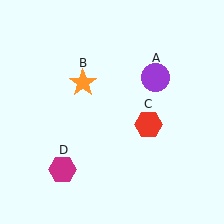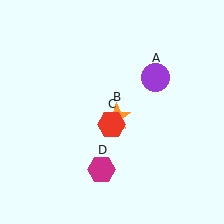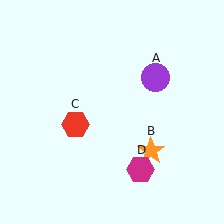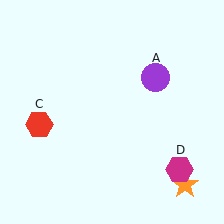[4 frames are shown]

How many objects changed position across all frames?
3 objects changed position: orange star (object B), red hexagon (object C), magenta hexagon (object D).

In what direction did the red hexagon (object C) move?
The red hexagon (object C) moved left.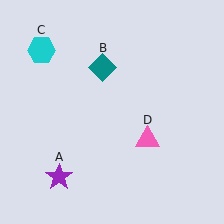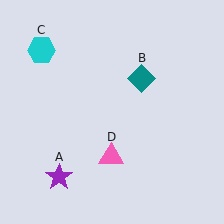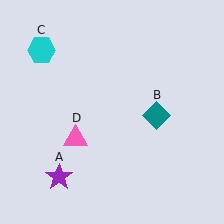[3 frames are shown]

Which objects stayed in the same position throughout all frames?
Purple star (object A) and cyan hexagon (object C) remained stationary.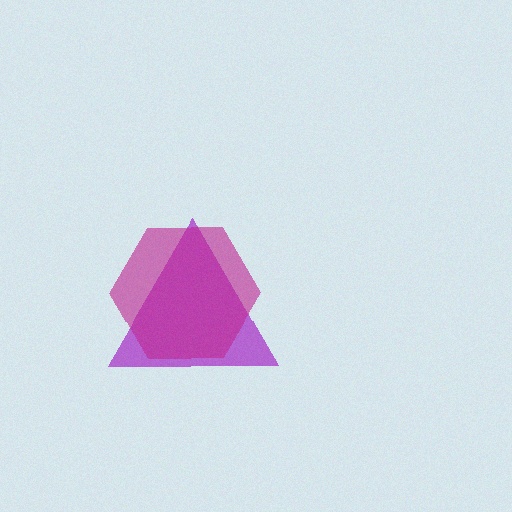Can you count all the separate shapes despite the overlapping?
Yes, there are 2 separate shapes.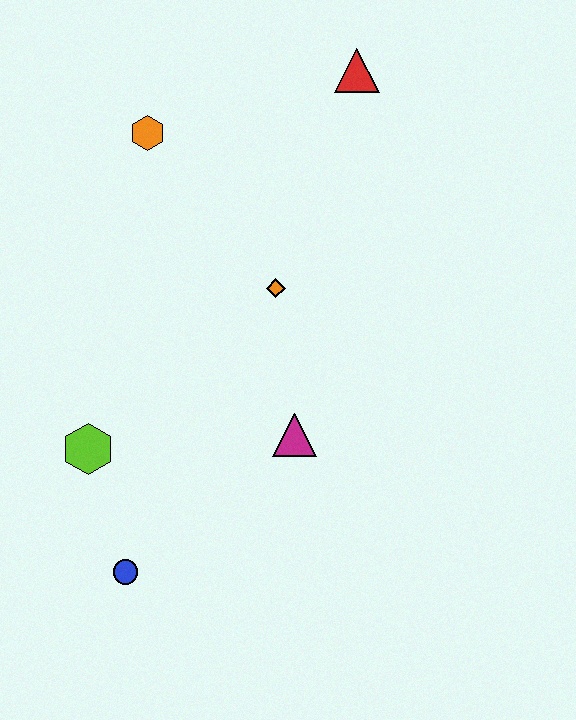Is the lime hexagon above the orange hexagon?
No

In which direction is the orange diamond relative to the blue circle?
The orange diamond is above the blue circle.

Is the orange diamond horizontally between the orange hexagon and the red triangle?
Yes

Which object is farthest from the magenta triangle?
The red triangle is farthest from the magenta triangle.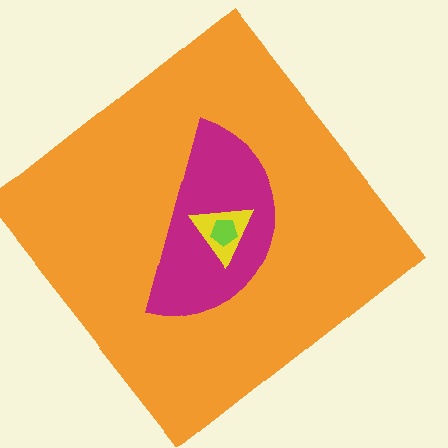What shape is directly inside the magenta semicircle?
The yellow triangle.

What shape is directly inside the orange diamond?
The magenta semicircle.